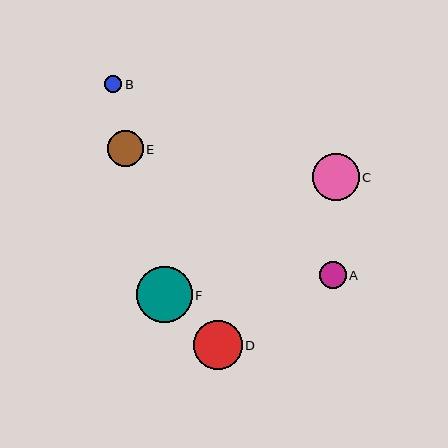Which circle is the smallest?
Circle B is the smallest with a size of approximately 17 pixels.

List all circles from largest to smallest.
From largest to smallest: F, D, C, E, A, B.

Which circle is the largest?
Circle F is the largest with a size of approximately 56 pixels.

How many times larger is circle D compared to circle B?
Circle D is approximately 2.9 times the size of circle B.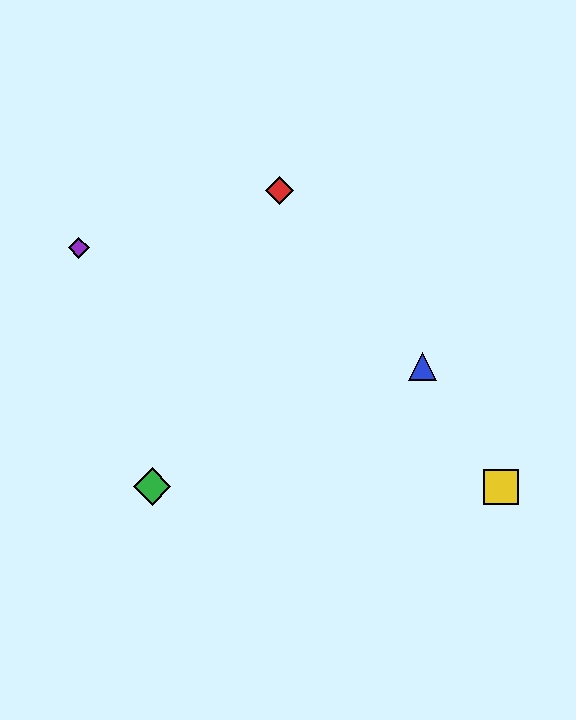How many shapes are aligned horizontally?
2 shapes (the green diamond, the yellow square) are aligned horizontally.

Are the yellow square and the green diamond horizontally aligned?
Yes, both are at y≈487.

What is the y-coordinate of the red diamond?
The red diamond is at y≈191.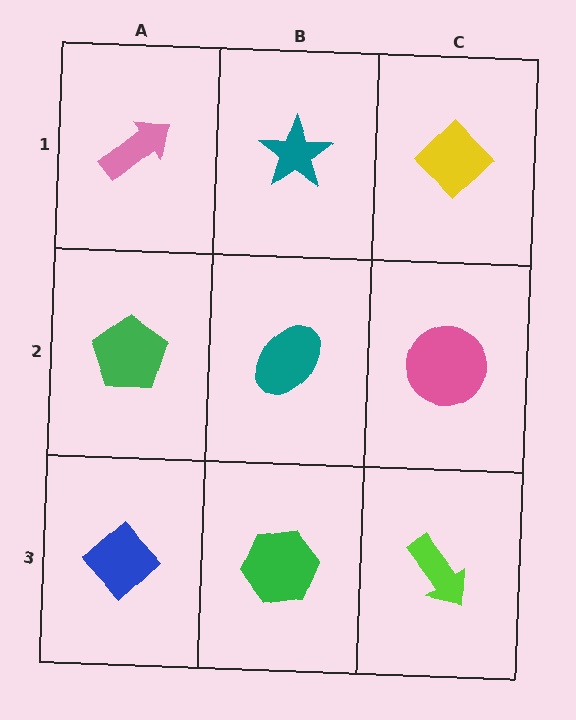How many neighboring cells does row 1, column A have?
2.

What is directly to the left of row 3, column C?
A green hexagon.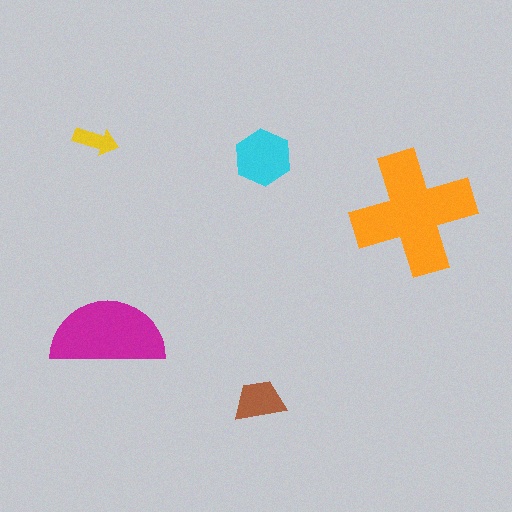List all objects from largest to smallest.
The orange cross, the magenta semicircle, the cyan hexagon, the brown trapezoid, the yellow arrow.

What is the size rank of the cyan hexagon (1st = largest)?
3rd.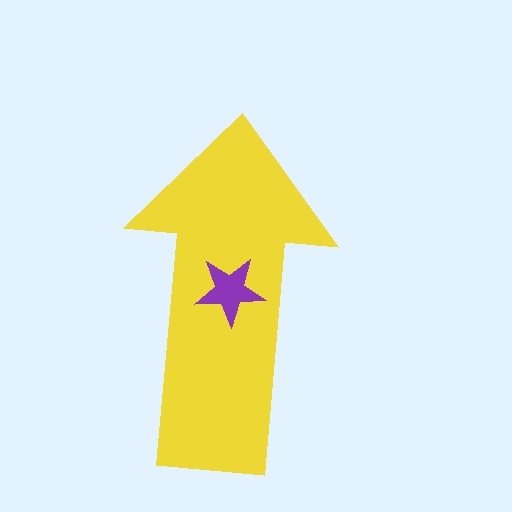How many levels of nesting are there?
2.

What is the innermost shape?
The purple star.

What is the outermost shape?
The yellow arrow.